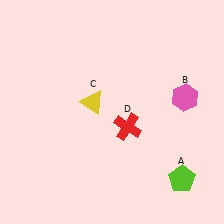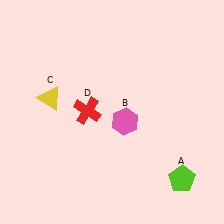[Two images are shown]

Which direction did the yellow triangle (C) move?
The yellow triangle (C) moved left.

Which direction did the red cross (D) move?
The red cross (D) moved left.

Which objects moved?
The objects that moved are: the pink hexagon (B), the yellow triangle (C), the red cross (D).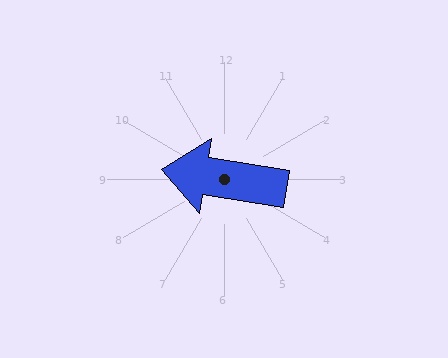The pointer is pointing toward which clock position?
Roughly 9 o'clock.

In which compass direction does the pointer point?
West.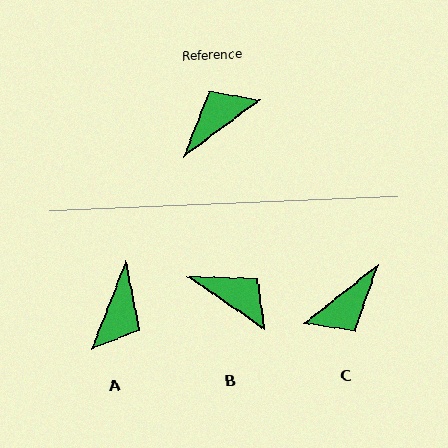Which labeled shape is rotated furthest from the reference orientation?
C, about 179 degrees away.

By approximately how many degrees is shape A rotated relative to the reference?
Approximately 148 degrees clockwise.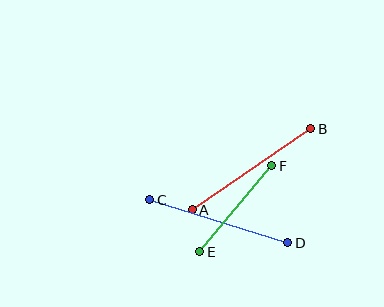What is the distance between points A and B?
The distance is approximately 144 pixels.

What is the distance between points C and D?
The distance is approximately 144 pixels.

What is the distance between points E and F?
The distance is approximately 112 pixels.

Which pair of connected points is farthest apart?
Points C and D are farthest apart.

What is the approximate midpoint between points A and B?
The midpoint is at approximately (251, 169) pixels.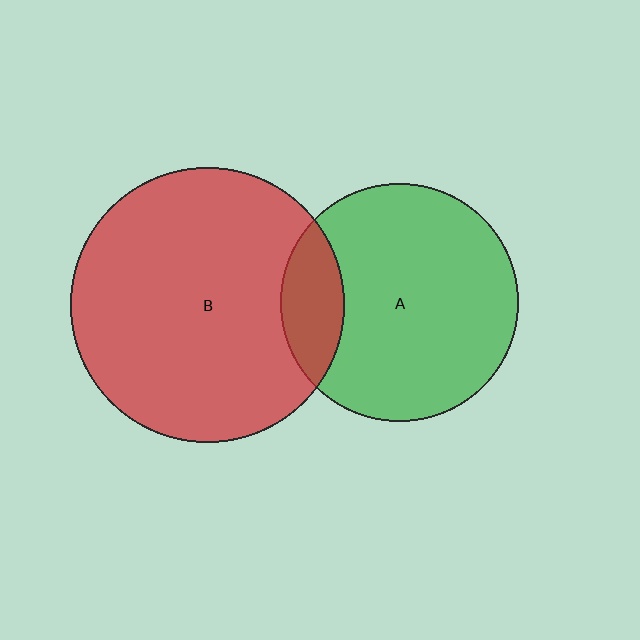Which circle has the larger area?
Circle B (red).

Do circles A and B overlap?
Yes.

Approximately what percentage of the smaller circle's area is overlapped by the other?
Approximately 15%.